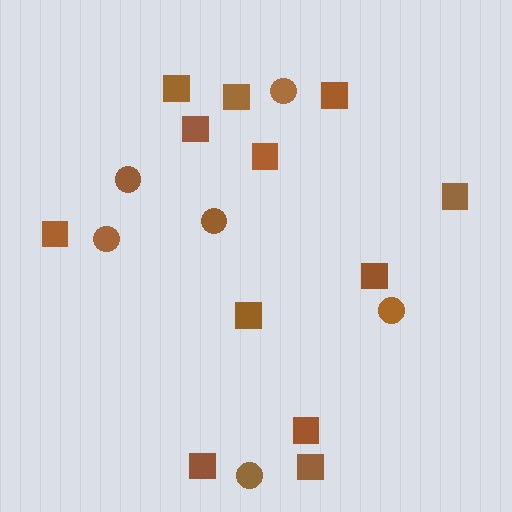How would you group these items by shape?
There are 2 groups: one group of squares (12) and one group of circles (6).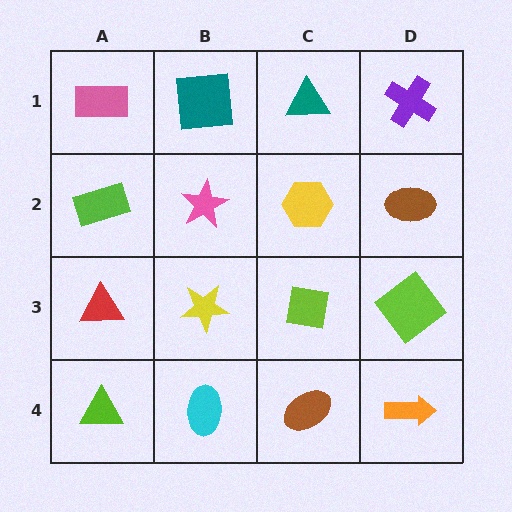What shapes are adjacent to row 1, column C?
A yellow hexagon (row 2, column C), a teal square (row 1, column B), a purple cross (row 1, column D).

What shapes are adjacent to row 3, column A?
A lime rectangle (row 2, column A), a lime triangle (row 4, column A), a yellow star (row 3, column B).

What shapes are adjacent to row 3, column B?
A pink star (row 2, column B), a cyan ellipse (row 4, column B), a red triangle (row 3, column A), a lime square (row 3, column C).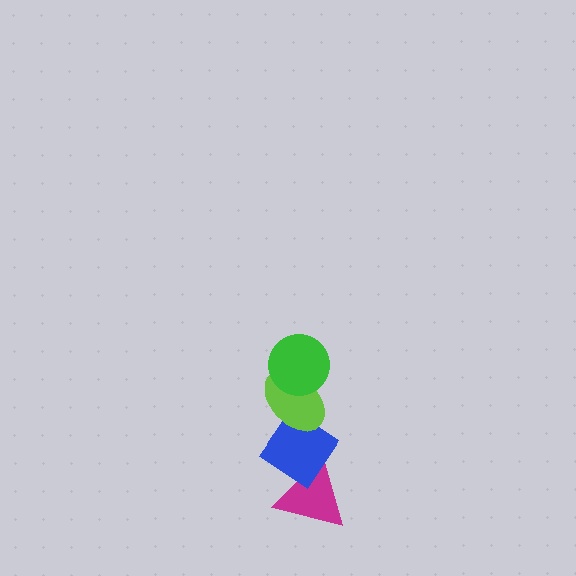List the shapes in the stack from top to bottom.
From top to bottom: the green circle, the lime ellipse, the blue diamond, the magenta triangle.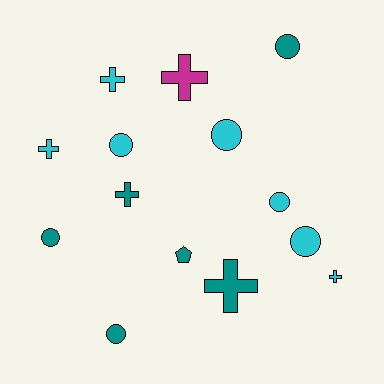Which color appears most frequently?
Cyan, with 7 objects.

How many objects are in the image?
There are 14 objects.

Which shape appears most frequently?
Circle, with 7 objects.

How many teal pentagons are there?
There is 1 teal pentagon.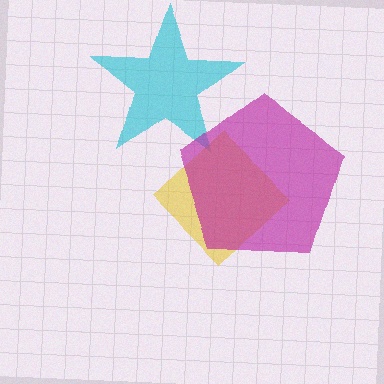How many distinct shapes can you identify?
There are 3 distinct shapes: a cyan star, a yellow diamond, a magenta pentagon.